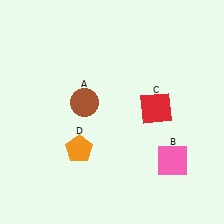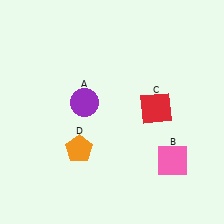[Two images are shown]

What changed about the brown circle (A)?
In Image 1, A is brown. In Image 2, it changed to purple.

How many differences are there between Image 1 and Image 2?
There is 1 difference between the two images.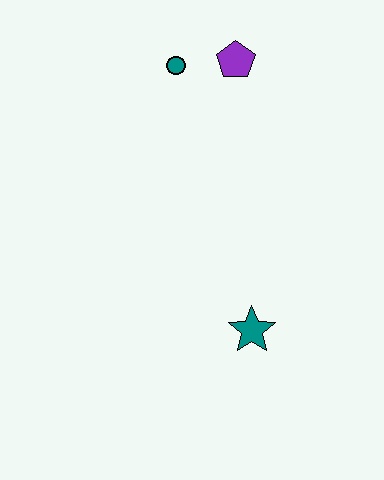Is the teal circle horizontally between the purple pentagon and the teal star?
No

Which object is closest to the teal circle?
The purple pentagon is closest to the teal circle.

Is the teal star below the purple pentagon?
Yes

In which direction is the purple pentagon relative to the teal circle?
The purple pentagon is to the right of the teal circle.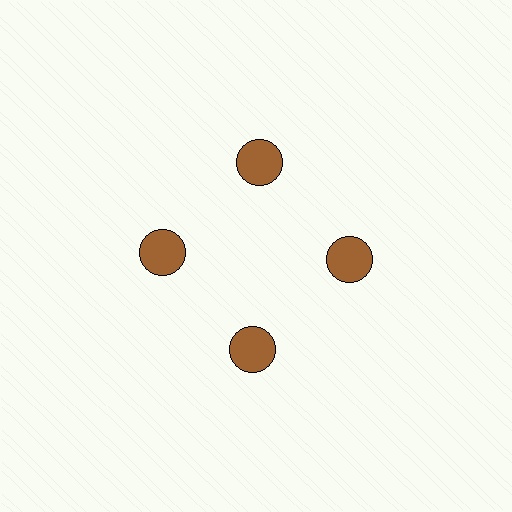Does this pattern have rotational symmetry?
Yes, this pattern has 4-fold rotational symmetry. It looks the same after rotating 90 degrees around the center.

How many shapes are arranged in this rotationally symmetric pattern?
There are 4 shapes, arranged in 4 groups of 1.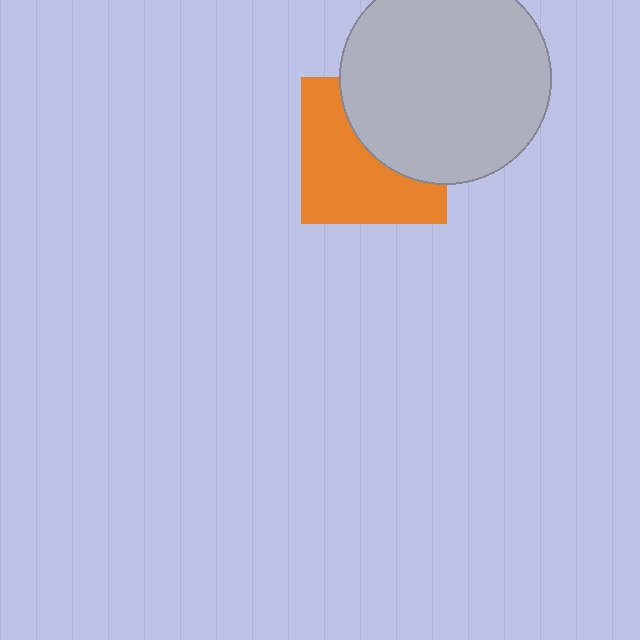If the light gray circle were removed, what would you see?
You would see the complete orange square.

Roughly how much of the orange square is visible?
About half of it is visible (roughly 57%).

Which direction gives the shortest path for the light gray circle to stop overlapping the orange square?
Moving toward the upper-right gives the shortest separation.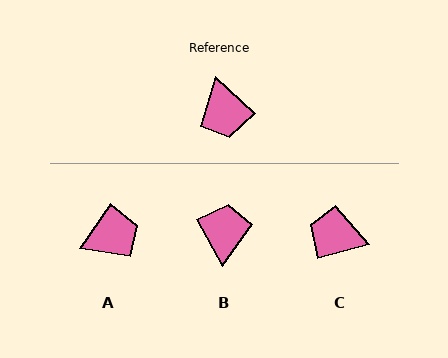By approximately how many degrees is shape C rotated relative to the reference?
Approximately 122 degrees clockwise.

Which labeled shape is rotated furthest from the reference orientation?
B, about 161 degrees away.